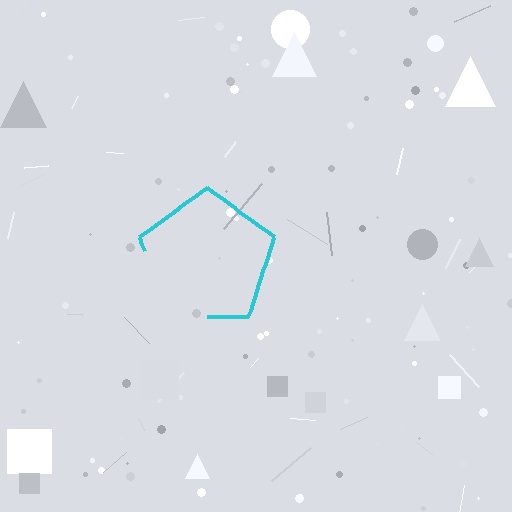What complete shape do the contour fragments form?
The contour fragments form a pentagon.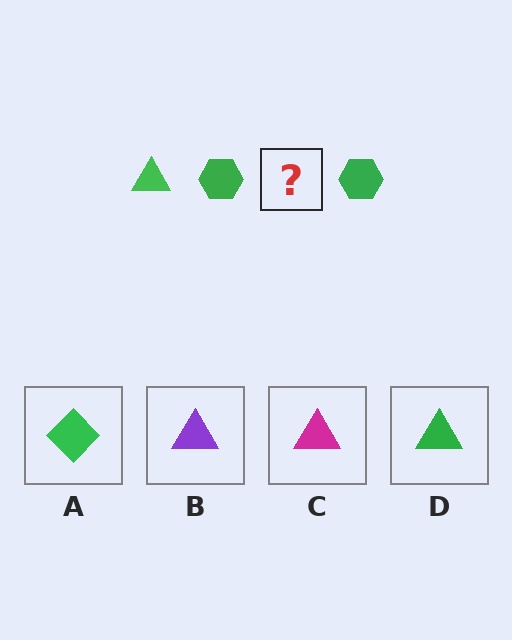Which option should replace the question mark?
Option D.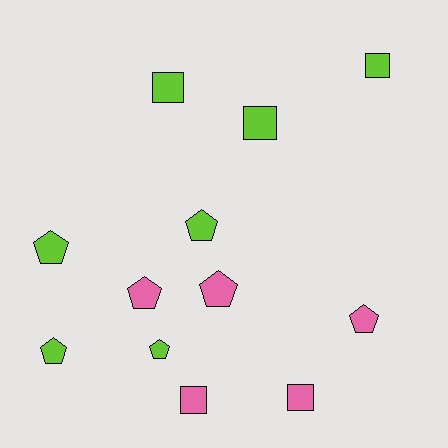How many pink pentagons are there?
There are 3 pink pentagons.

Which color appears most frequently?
Lime, with 7 objects.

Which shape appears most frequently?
Pentagon, with 7 objects.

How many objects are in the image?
There are 12 objects.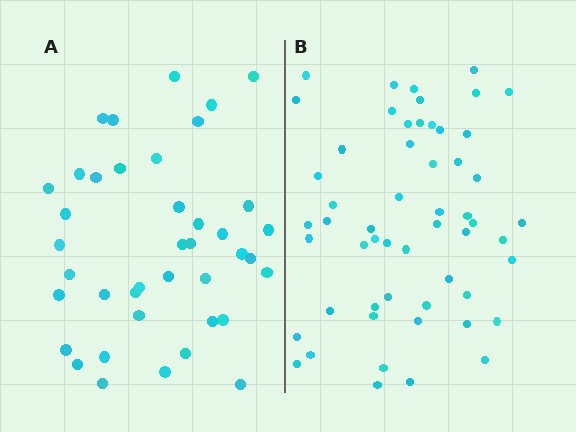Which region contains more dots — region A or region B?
Region B (the right region) has more dots.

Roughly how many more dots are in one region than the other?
Region B has approximately 15 more dots than region A.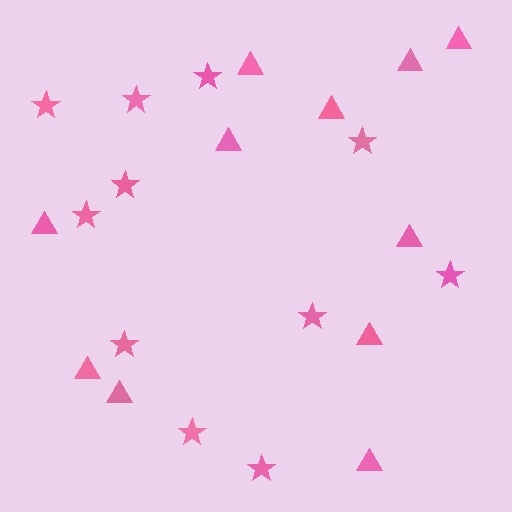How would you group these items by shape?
There are 2 groups: one group of stars (11) and one group of triangles (11).